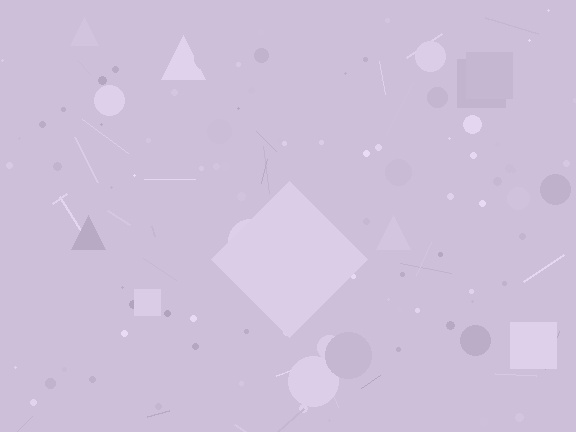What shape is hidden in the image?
A diamond is hidden in the image.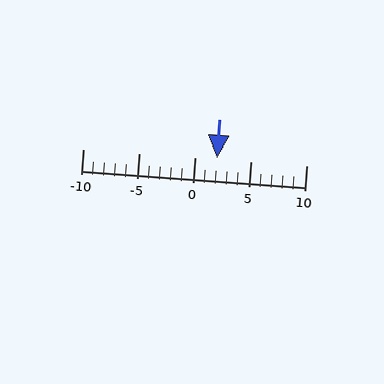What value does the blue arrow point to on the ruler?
The blue arrow points to approximately 2.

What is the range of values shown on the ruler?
The ruler shows values from -10 to 10.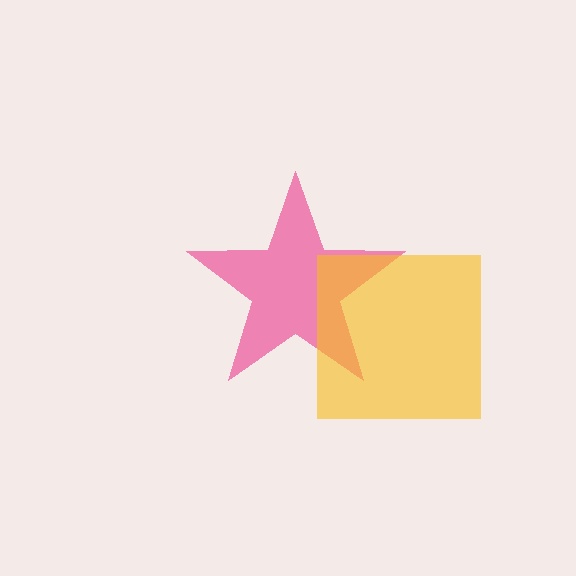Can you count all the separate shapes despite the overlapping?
Yes, there are 2 separate shapes.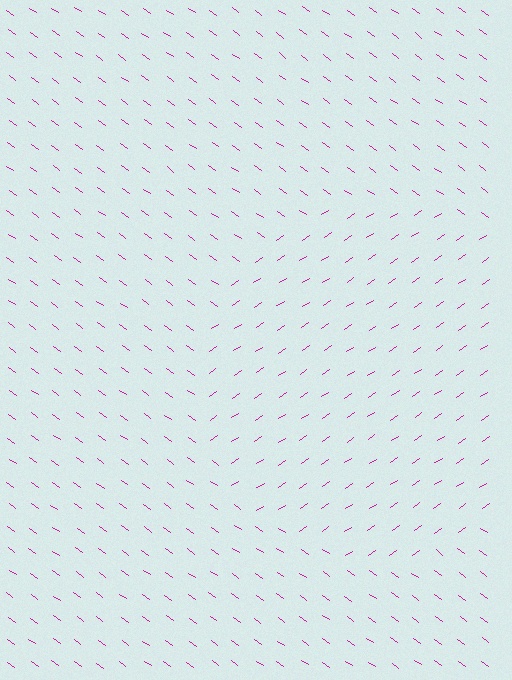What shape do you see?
I see a circle.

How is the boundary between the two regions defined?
The boundary is defined purely by a change in line orientation (approximately 69 degrees difference). All lines are the same color and thickness.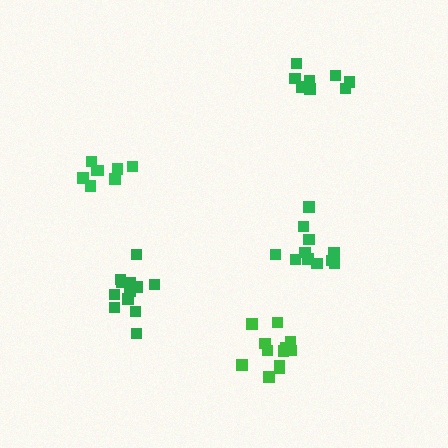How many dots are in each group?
Group 1: 12 dots, Group 2: 11 dots, Group 3: 8 dots, Group 4: 12 dots, Group 5: 8 dots (51 total).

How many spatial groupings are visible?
There are 5 spatial groupings.